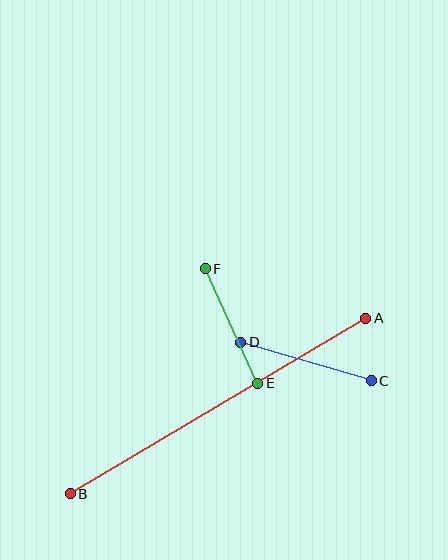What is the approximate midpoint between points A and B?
The midpoint is at approximately (218, 406) pixels.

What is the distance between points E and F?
The distance is approximately 126 pixels.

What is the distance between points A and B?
The distance is approximately 344 pixels.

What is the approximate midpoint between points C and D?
The midpoint is at approximately (306, 361) pixels.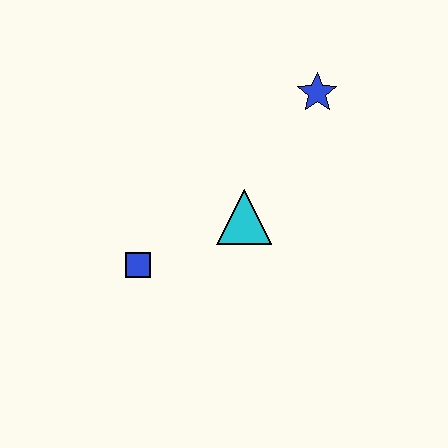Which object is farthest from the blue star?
The blue square is farthest from the blue star.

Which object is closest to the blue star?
The cyan triangle is closest to the blue star.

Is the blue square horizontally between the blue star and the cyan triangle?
No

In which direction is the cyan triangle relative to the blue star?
The cyan triangle is below the blue star.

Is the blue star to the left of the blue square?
No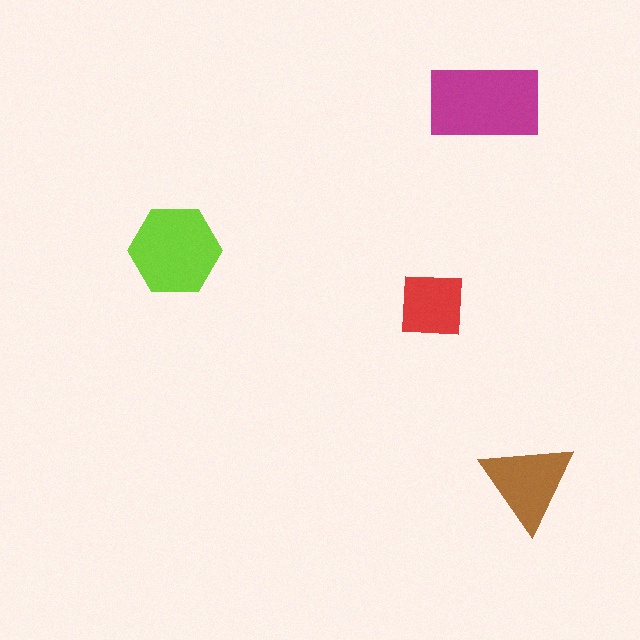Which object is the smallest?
The red square.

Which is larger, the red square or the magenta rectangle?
The magenta rectangle.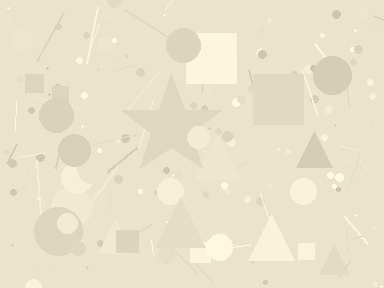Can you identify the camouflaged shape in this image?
The camouflaged shape is a star.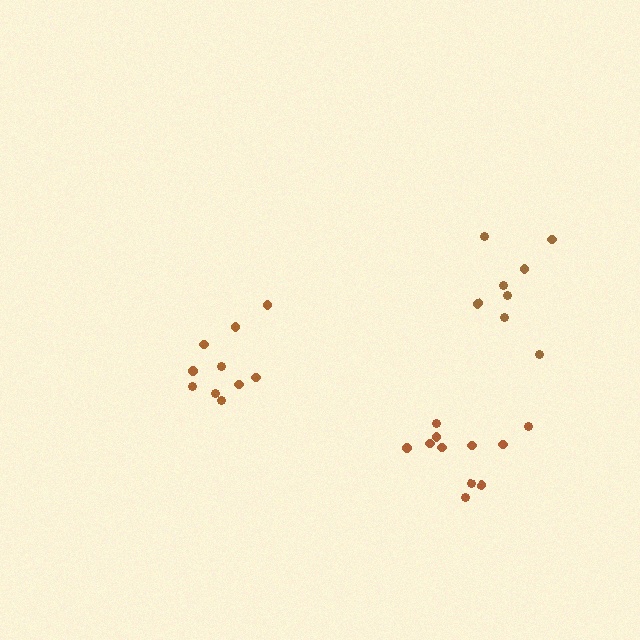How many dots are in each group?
Group 1: 10 dots, Group 2: 11 dots, Group 3: 8 dots (29 total).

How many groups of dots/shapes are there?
There are 3 groups.